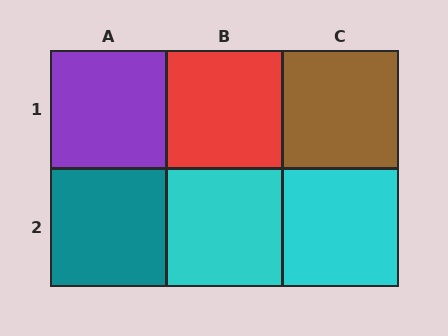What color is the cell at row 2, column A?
Teal.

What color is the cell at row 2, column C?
Cyan.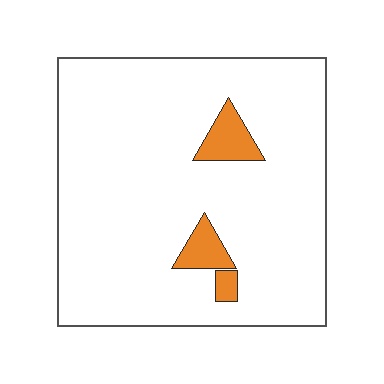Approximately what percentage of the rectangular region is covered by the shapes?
Approximately 5%.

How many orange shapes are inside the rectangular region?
3.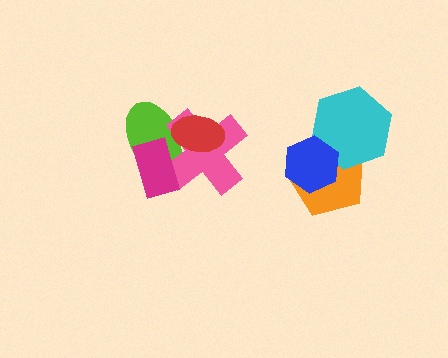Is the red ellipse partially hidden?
No, no other shape covers it.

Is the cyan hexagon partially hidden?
Yes, it is partially covered by another shape.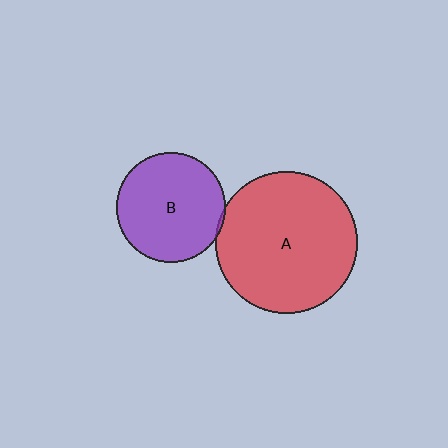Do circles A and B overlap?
Yes.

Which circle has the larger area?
Circle A (red).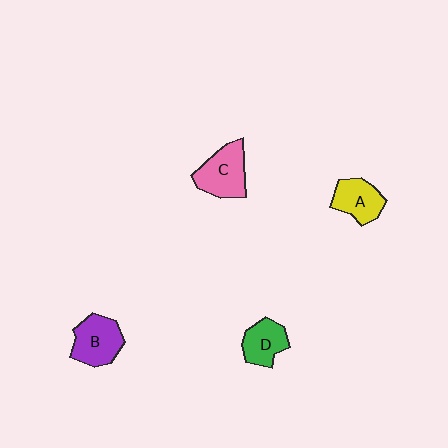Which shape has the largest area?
Shape C (pink).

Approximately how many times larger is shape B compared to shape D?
Approximately 1.3 times.